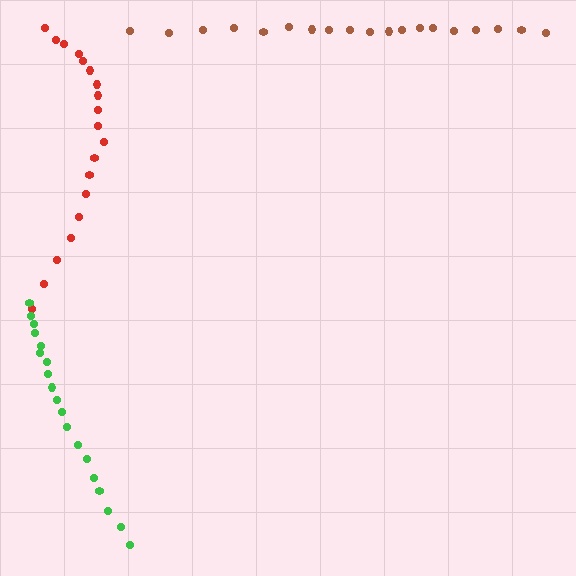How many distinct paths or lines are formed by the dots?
There are 3 distinct paths.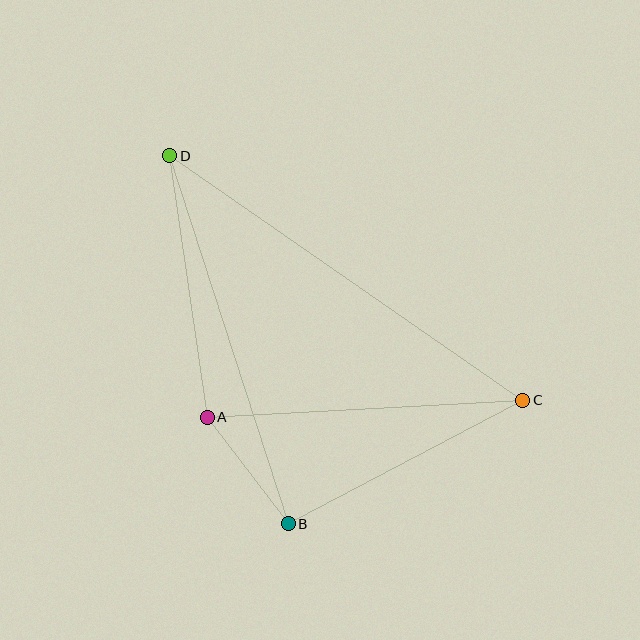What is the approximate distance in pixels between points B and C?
The distance between B and C is approximately 265 pixels.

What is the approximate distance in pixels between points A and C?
The distance between A and C is approximately 316 pixels.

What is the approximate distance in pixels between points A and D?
The distance between A and D is approximately 265 pixels.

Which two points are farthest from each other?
Points C and D are farthest from each other.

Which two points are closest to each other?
Points A and B are closest to each other.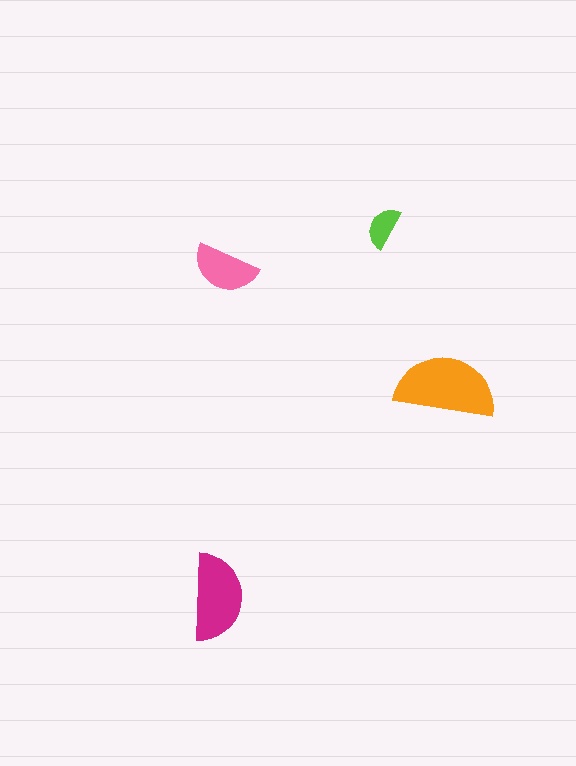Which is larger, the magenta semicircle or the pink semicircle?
The magenta one.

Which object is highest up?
The lime semicircle is topmost.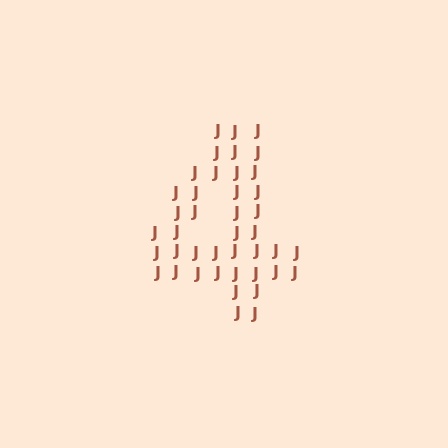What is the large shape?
The large shape is the digit 4.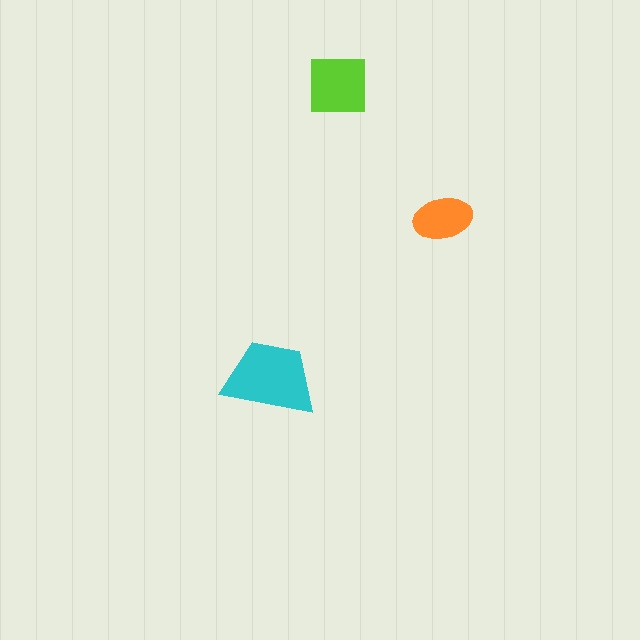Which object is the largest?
The cyan trapezoid.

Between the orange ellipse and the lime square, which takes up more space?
The lime square.